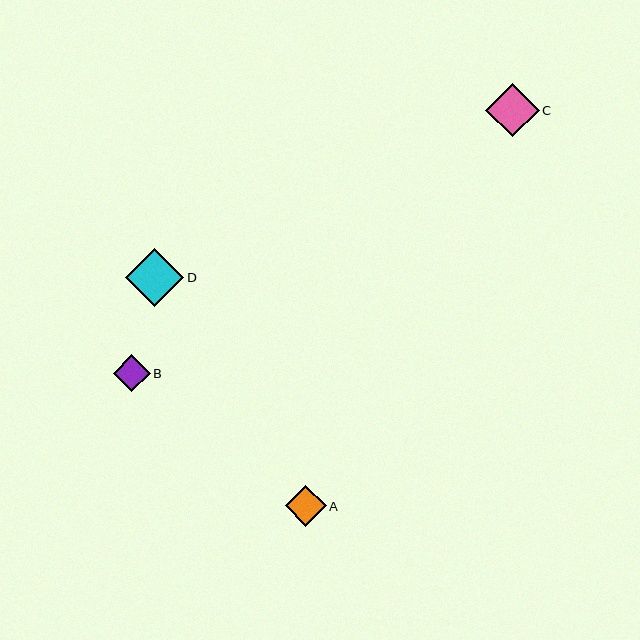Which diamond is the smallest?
Diamond B is the smallest with a size of approximately 37 pixels.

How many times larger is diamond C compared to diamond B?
Diamond C is approximately 1.5 times the size of diamond B.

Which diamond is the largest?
Diamond D is the largest with a size of approximately 58 pixels.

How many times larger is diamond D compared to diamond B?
Diamond D is approximately 1.6 times the size of diamond B.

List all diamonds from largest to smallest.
From largest to smallest: D, C, A, B.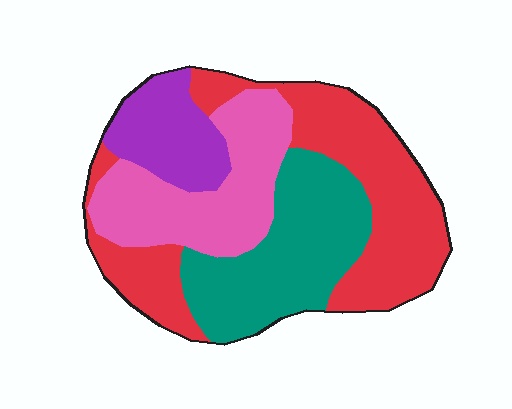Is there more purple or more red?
Red.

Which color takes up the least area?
Purple, at roughly 15%.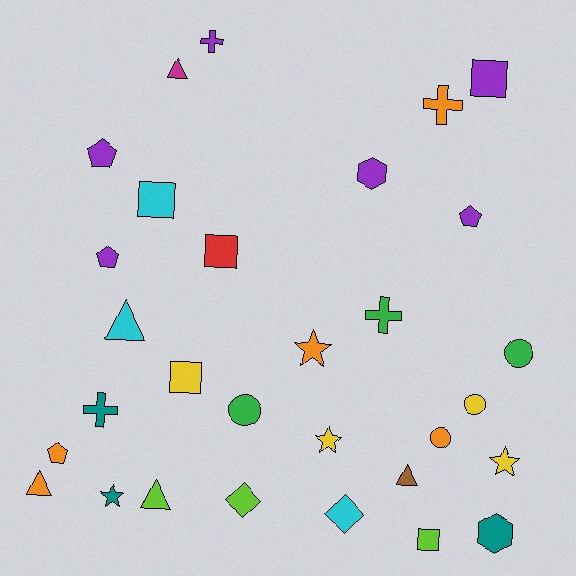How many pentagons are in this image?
There are 4 pentagons.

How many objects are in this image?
There are 30 objects.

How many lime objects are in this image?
There are 3 lime objects.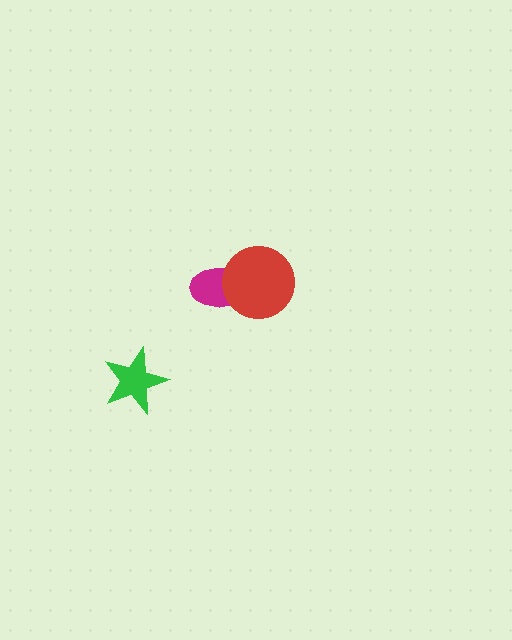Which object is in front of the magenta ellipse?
The red circle is in front of the magenta ellipse.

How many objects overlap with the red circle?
1 object overlaps with the red circle.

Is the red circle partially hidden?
No, no other shape covers it.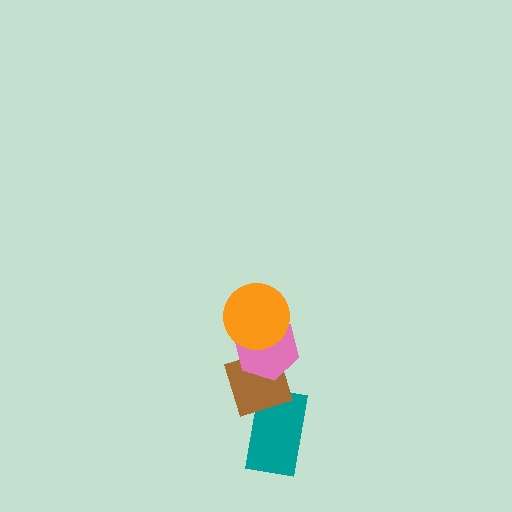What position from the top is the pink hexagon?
The pink hexagon is 2nd from the top.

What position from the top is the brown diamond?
The brown diamond is 3rd from the top.